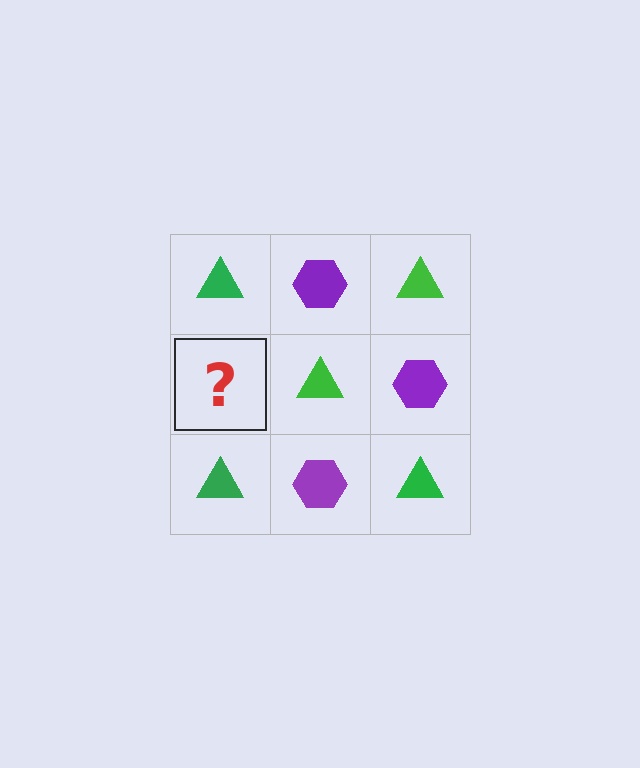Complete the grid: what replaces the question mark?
The question mark should be replaced with a purple hexagon.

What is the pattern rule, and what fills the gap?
The rule is that it alternates green triangle and purple hexagon in a checkerboard pattern. The gap should be filled with a purple hexagon.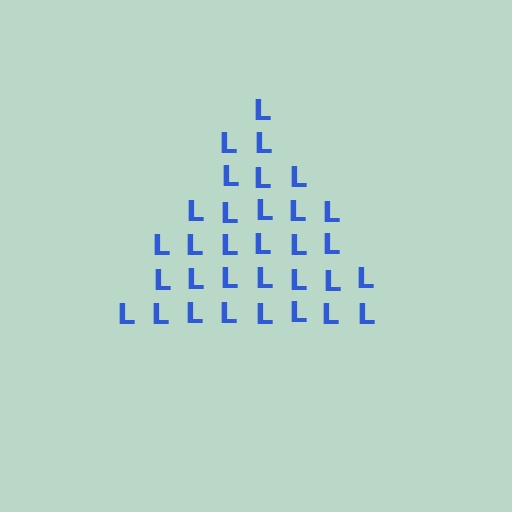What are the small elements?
The small elements are letter L's.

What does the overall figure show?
The overall figure shows a triangle.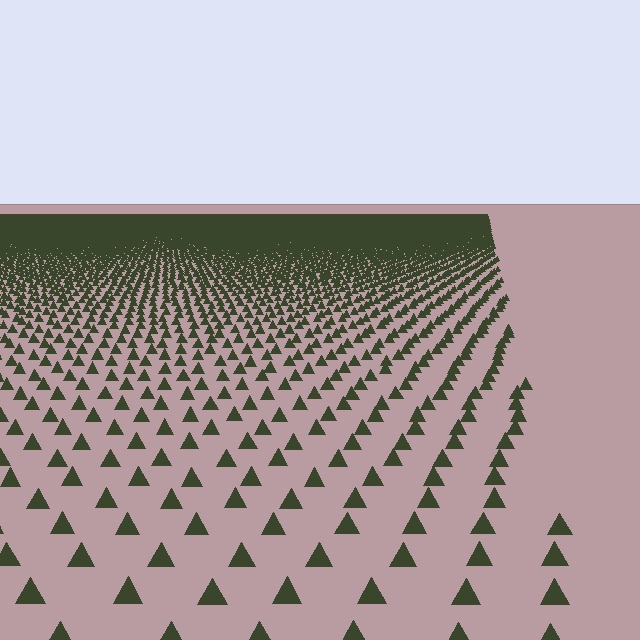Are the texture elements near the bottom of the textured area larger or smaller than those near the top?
Larger. Near the bottom, elements are closer to the viewer and appear at a bigger on-screen size.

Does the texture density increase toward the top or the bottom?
Density increases toward the top.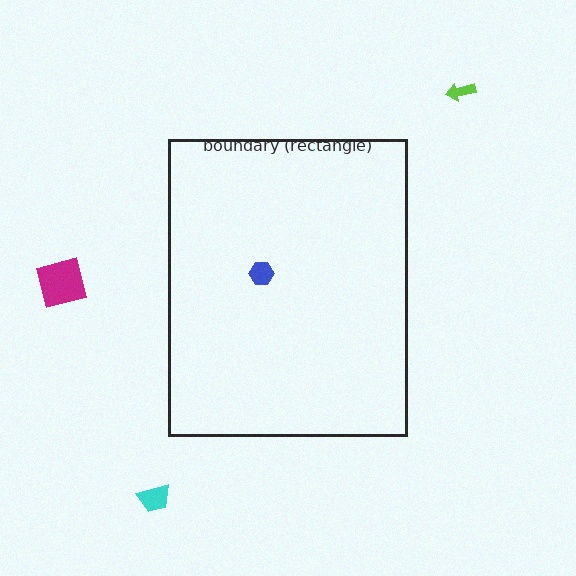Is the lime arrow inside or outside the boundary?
Outside.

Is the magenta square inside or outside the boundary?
Outside.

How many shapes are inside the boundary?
1 inside, 3 outside.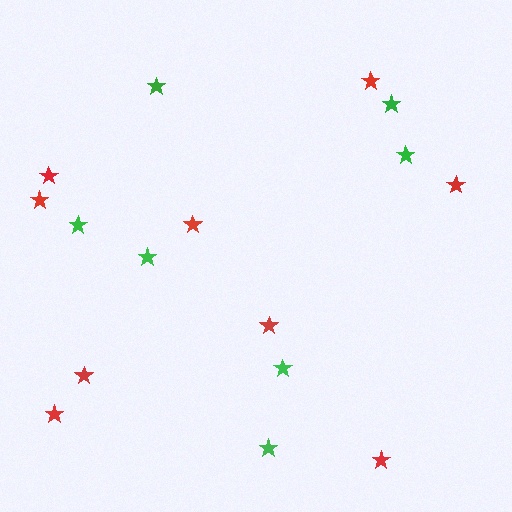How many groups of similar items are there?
There are 2 groups: one group of green stars (7) and one group of red stars (9).